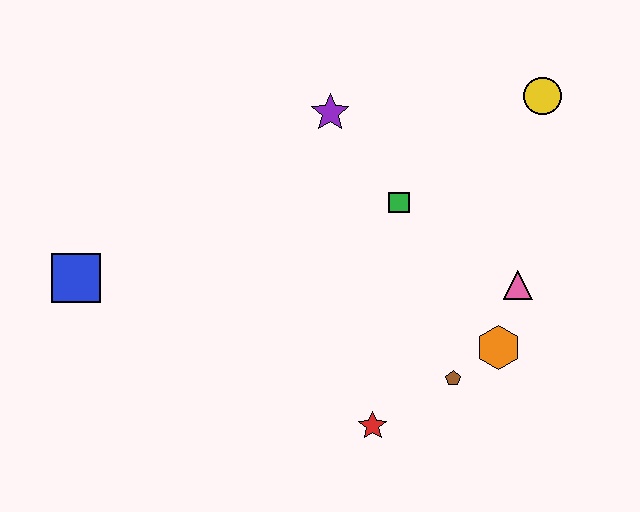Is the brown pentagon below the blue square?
Yes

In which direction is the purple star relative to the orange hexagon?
The purple star is above the orange hexagon.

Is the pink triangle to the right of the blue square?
Yes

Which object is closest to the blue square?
The purple star is closest to the blue square.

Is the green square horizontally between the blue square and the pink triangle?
Yes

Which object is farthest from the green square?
The blue square is farthest from the green square.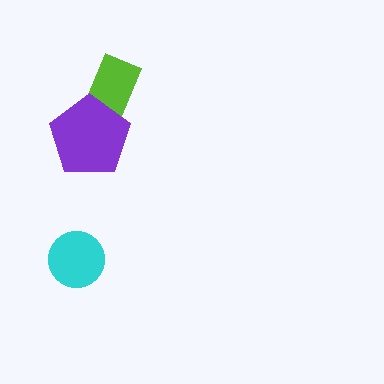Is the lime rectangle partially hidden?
Yes, it is partially covered by another shape.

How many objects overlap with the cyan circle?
0 objects overlap with the cyan circle.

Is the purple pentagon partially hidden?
No, no other shape covers it.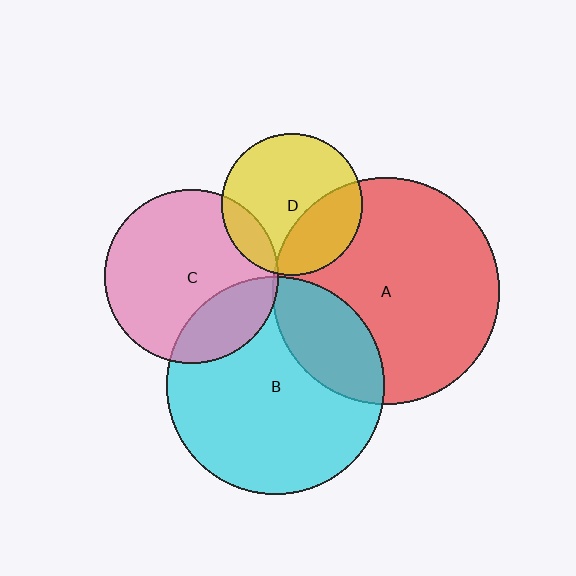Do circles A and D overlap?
Yes.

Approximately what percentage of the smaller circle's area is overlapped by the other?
Approximately 30%.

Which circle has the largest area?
Circle A (red).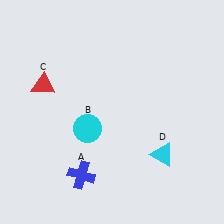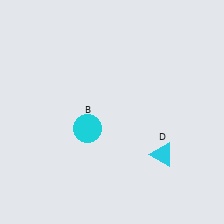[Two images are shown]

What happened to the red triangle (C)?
The red triangle (C) was removed in Image 2. It was in the top-left area of Image 1.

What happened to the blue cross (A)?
The blue cross (A) was removed in Image 2. It was in the bottom-left area of Image 1.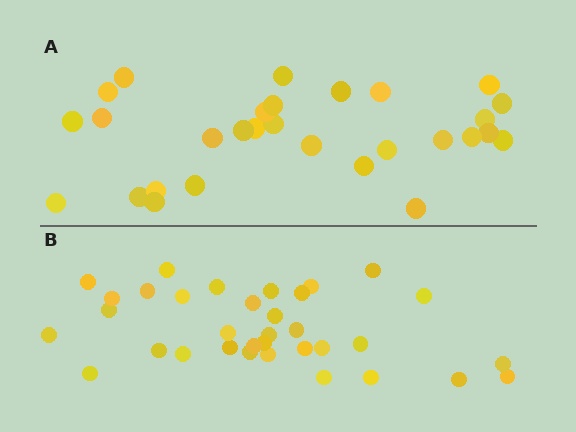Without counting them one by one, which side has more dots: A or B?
Region B (the bottom region) has more dots.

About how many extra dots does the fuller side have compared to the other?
Region B has about 5 more dots than region A.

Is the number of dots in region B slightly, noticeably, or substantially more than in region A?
Region B has only slightly more — the two regions are fairly close. The ratio is roughly 1.2 to 1.